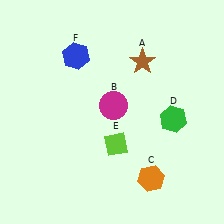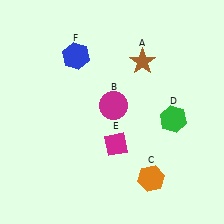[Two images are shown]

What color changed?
The diamond (E) changed from lime in Image 1 to magenta in Image 2.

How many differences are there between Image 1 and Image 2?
There is 1 difference between the two images.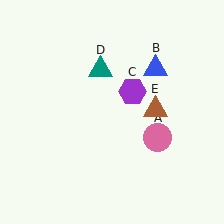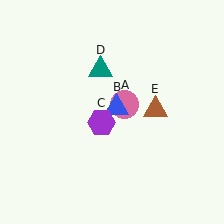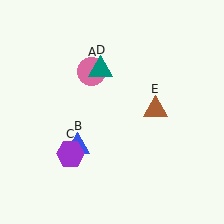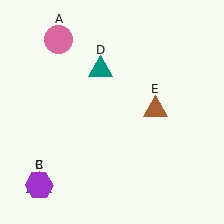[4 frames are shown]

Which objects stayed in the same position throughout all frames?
Teal triangle (object D) and brown triangle (object E) remained stationary.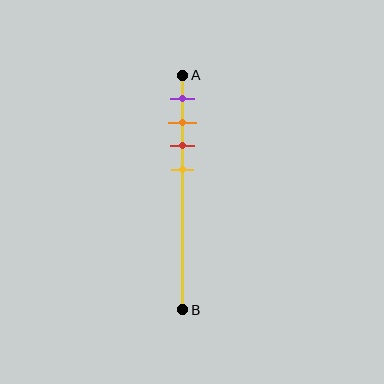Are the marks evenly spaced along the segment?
Yes, the marks are approximately evenly spaced.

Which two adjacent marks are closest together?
The orange and red marks are the closest adjacent pair.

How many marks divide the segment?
There are 4 marks dividing the segment.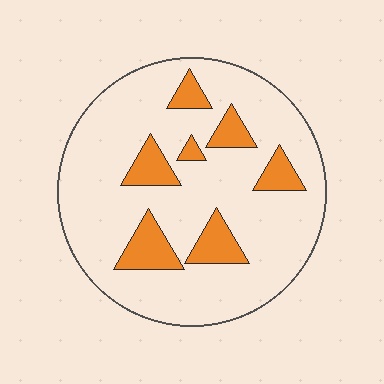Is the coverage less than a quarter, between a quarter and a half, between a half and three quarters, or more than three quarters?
Less than a quarter.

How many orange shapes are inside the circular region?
7.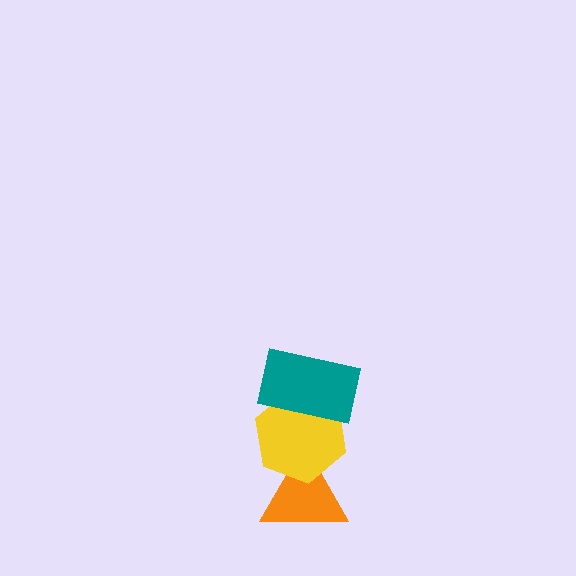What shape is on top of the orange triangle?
The yellow hexagon is on top of the orange triangle.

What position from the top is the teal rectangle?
The teal rectangle is 1st from the top.